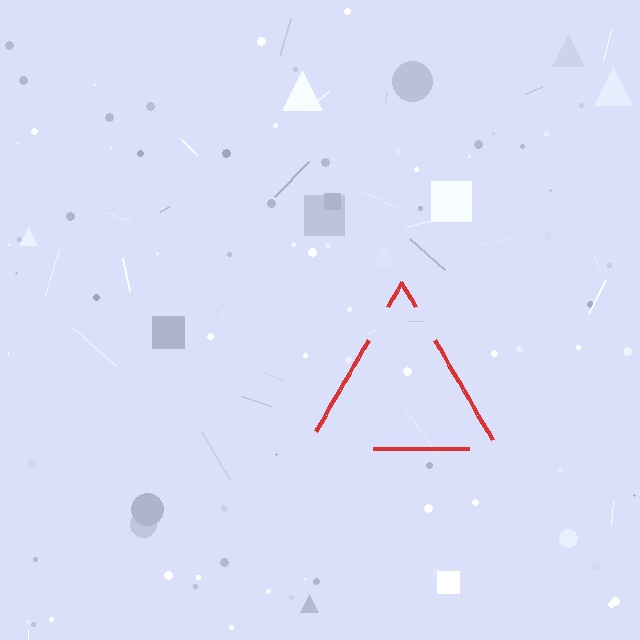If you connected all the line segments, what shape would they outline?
They would outline a triangle.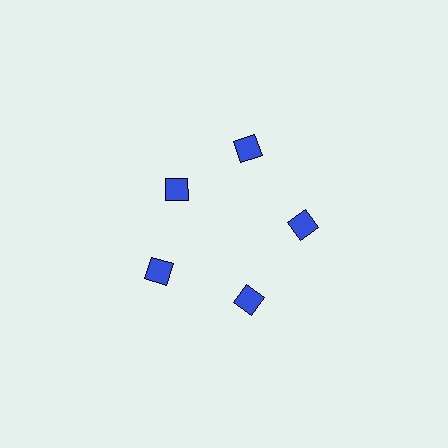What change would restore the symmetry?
The symmetry would be restored by moving it outward, back onto the ring so that all 5 squares sit at equal angles and equal distance from the center.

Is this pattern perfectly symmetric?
No. The 5 blue squares are arranged in a ring, but one element near the 10 o'clock position is pulled inward toward the center, breaking the 5-fold rotational symmetry.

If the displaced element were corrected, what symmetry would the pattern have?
It would have 5-fold rotational symmetry — the pattern would map onto itself every 72 degrees.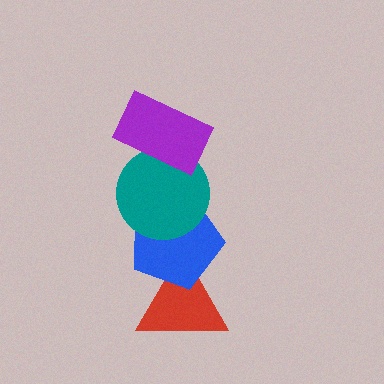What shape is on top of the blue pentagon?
The teal circle is on top of the blue pentagon.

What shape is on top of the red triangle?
The blue pentagon is on top of the red triangle.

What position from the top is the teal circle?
The teal circle is 2nd from the top.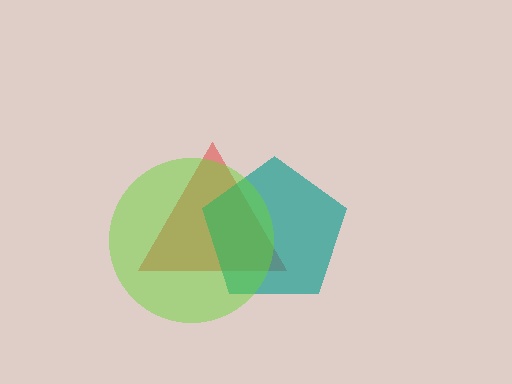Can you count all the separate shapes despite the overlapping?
Yes, there are 3 separate shapes.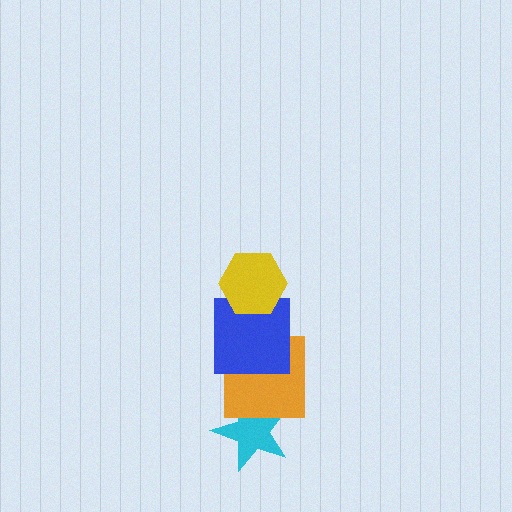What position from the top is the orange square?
The orange square is 3rd from the top.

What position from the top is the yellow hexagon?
The yellow hexagon is 1st from the top.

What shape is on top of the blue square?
The yellow hexagon is on top of the blue square.